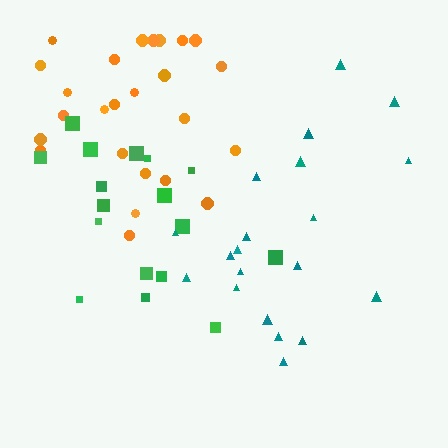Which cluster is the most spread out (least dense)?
Green.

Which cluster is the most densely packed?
Orange.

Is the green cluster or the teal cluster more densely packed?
Teal.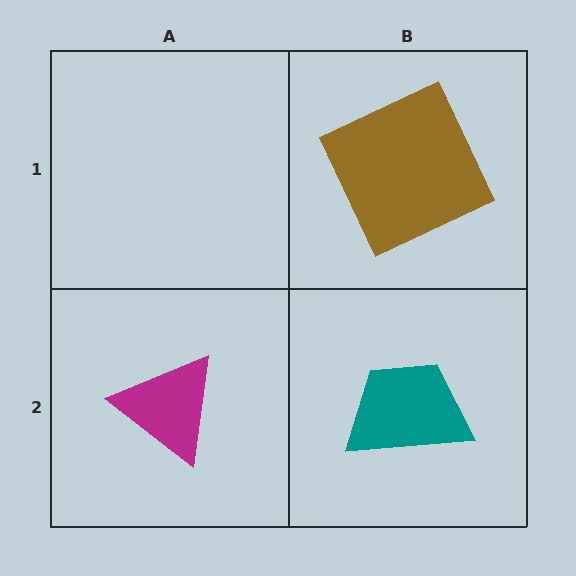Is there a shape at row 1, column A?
No, that cell is empty.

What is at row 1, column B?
A brown square.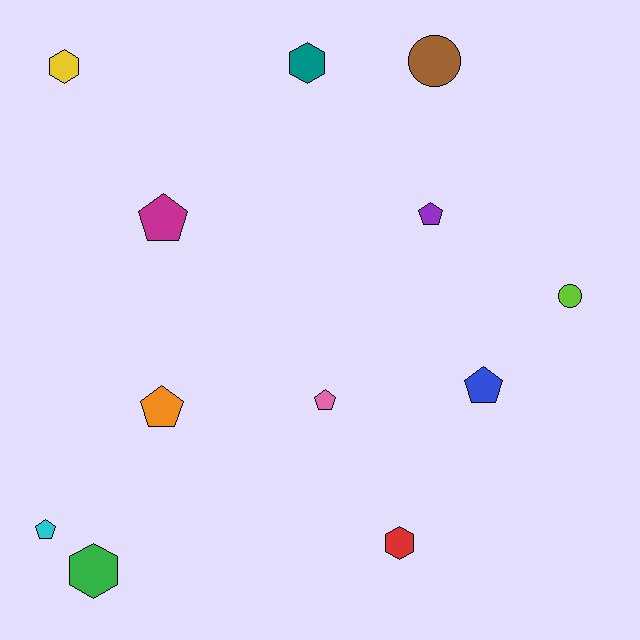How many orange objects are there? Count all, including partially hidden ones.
There is 1 orange object.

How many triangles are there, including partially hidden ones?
There are no triangles.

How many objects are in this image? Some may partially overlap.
There are 12 objects.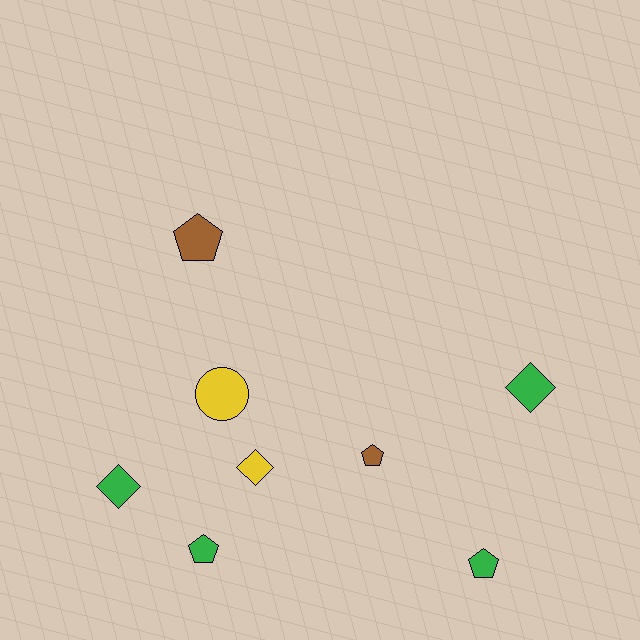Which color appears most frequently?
Green, with 4 objects.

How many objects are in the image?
There are 8 objects.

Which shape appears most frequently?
Pentagon, with 4 objects.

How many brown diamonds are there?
There are no brown diamonds.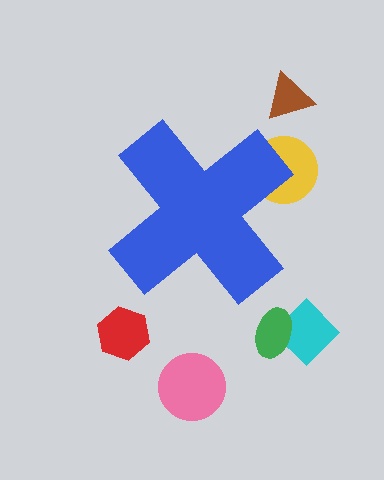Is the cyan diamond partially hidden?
No, the cyan diamond is fully visible.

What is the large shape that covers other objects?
A blue cross.